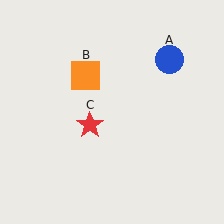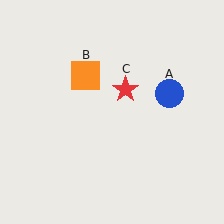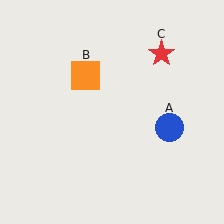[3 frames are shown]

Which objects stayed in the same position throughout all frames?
Orange square (object B) remained stationary.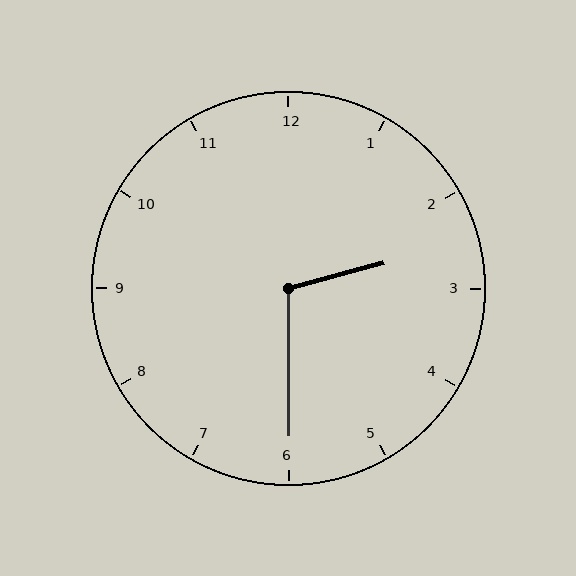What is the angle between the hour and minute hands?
Approximately 105 degrees.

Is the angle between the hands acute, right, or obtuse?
It is obtuse.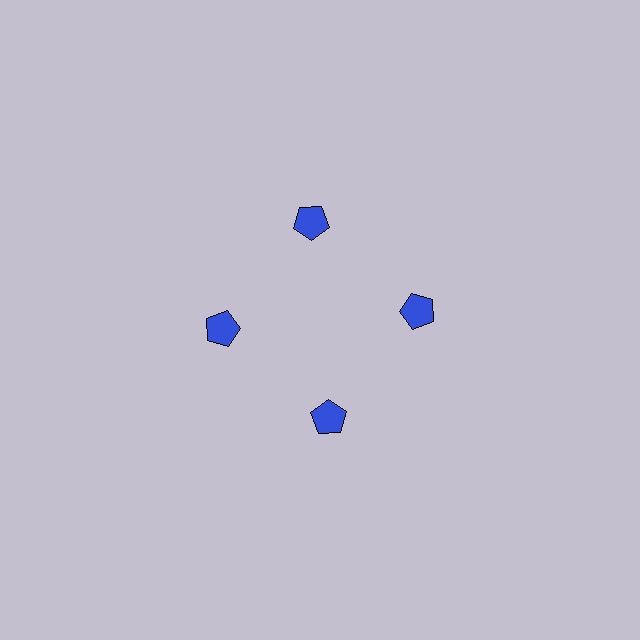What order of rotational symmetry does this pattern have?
This pattern has 4-fold rotational symmetry.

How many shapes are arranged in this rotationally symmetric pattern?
There are 4 shapes, arranged in 4 groups of 1.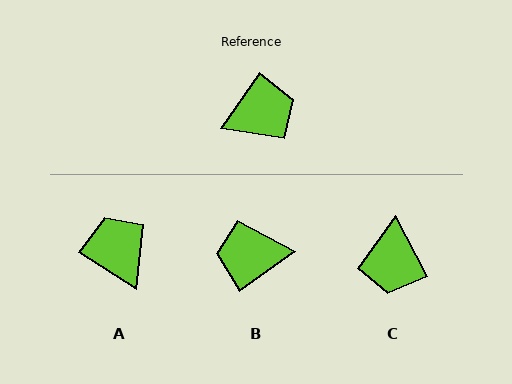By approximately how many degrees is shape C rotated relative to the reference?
Approximately 118 degrees clockwise.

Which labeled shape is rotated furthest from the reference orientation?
B, about 160 degrees away.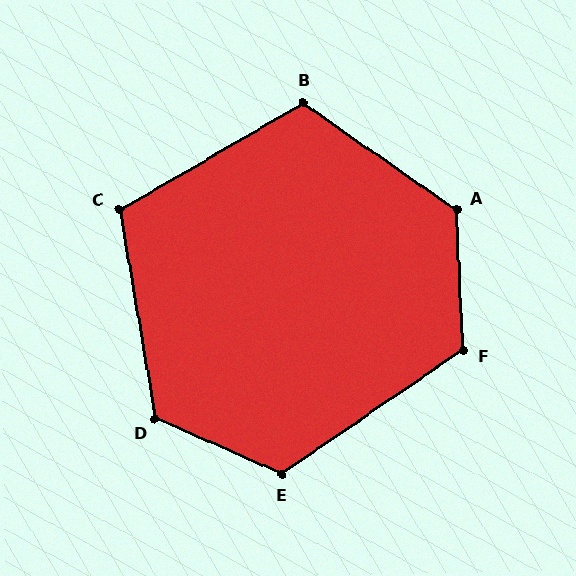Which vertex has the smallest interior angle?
C, at approximately 111 degrees.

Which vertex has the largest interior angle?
A, at approximately 128 degrees.